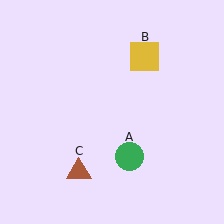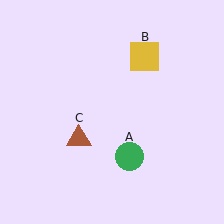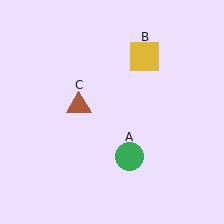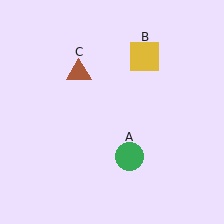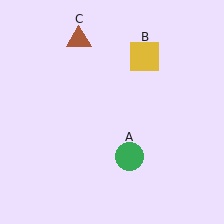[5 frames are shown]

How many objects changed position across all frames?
1 object changed position: brown triangle (object C).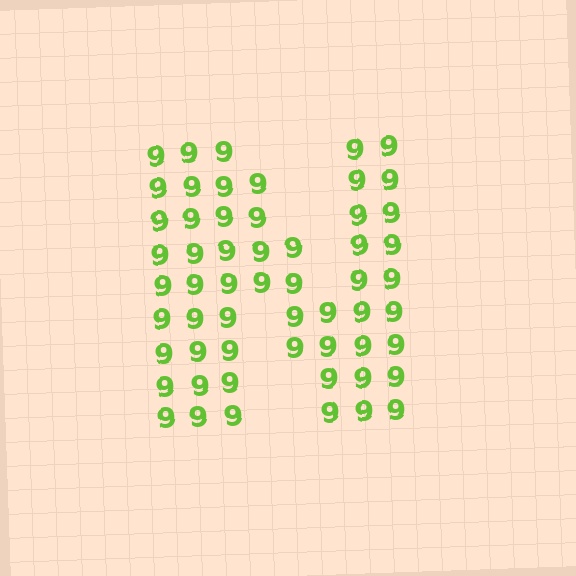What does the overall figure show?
The overall figure shows the letter N.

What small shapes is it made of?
It is made of small digit 9's.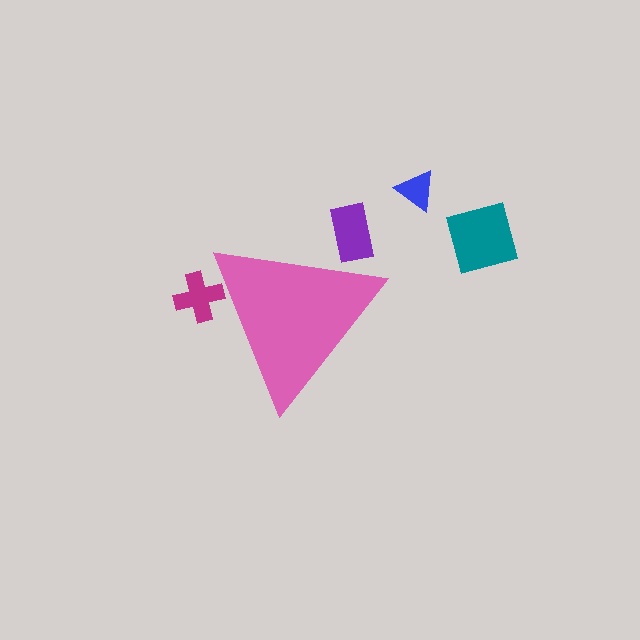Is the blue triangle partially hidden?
No, the blue triangle is fully visible.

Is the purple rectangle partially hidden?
Yes, the purple rectangle is partially hidden behind the pink triangle.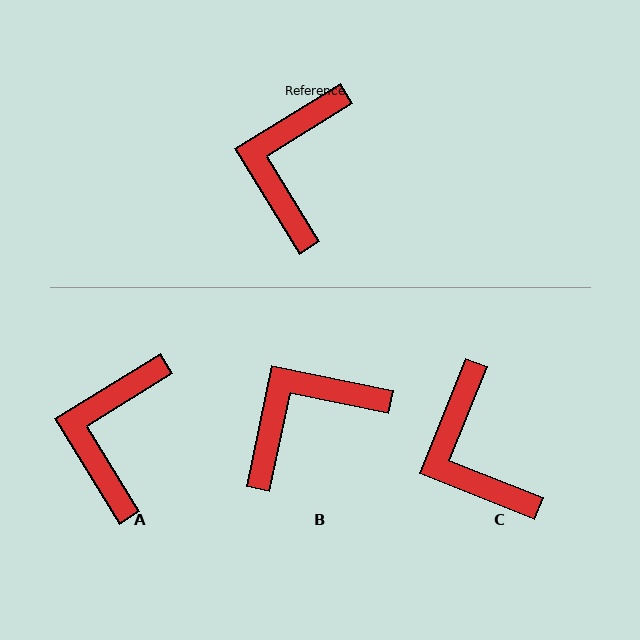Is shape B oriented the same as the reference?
No, it is off by about 43 degrees.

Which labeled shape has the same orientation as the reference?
A.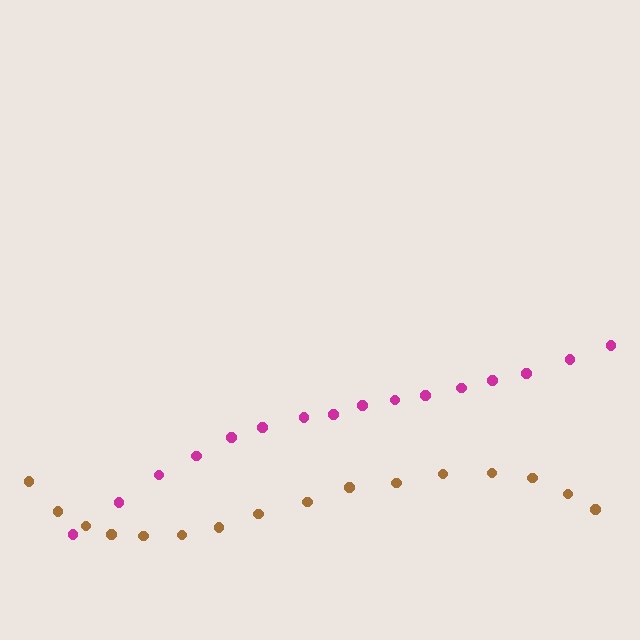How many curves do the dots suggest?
There are 2 distinct paths.